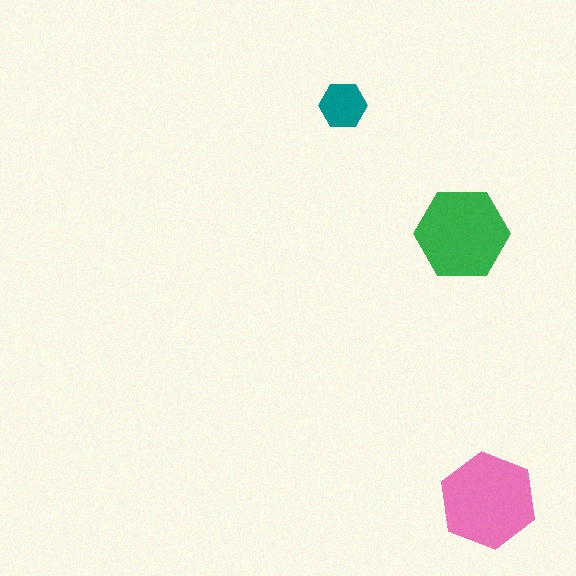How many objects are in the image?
There are 3 objects in the image.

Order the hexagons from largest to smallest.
the pink one, the green one, the teal one.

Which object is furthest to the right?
The pink hexagon is rightmost.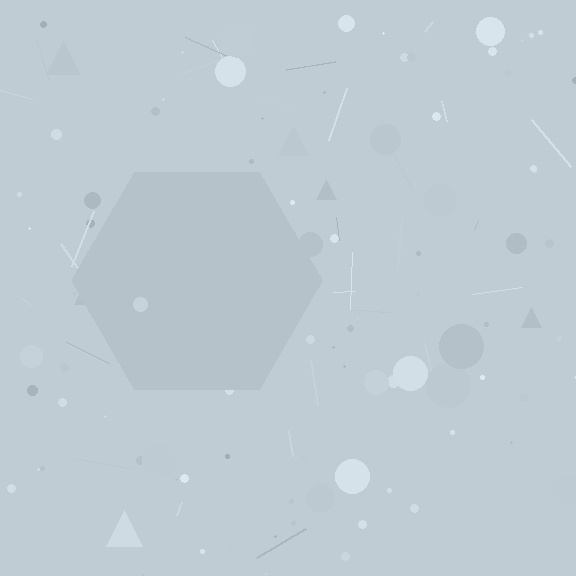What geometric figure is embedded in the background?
A hexagon is embedded in the background.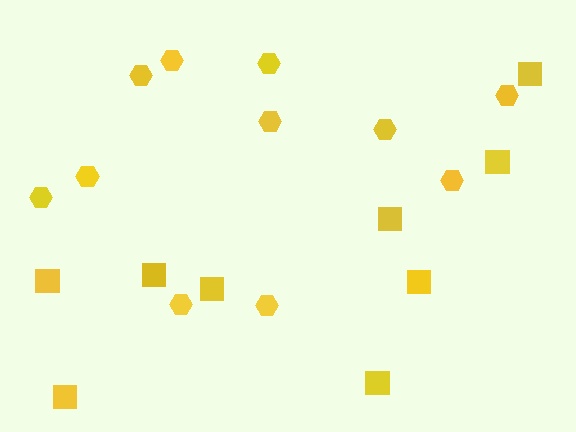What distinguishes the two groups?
There are 2 groups: one group of hexagons (11) and one group of squares (9).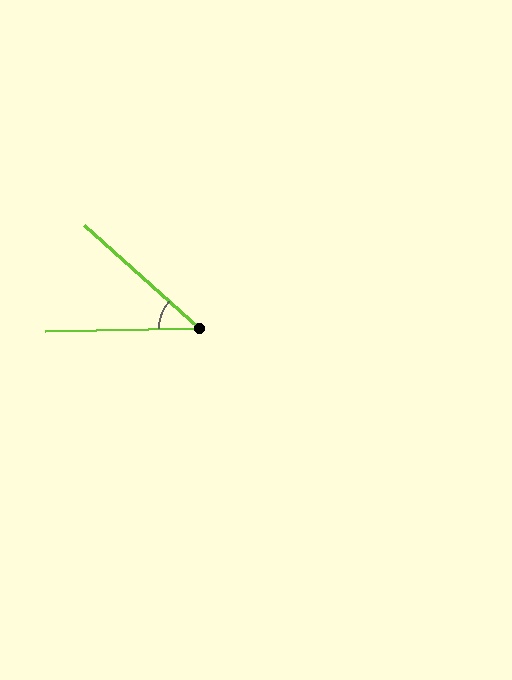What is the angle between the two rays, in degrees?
Approximately 43 degrees.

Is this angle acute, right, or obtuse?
It is acute.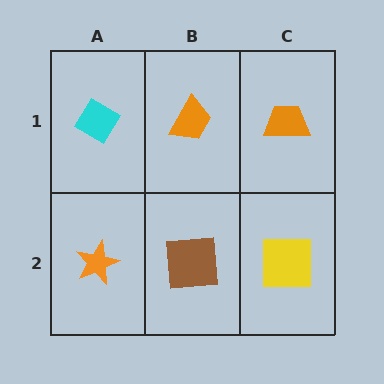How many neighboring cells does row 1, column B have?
3.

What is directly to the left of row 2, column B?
An orange star.